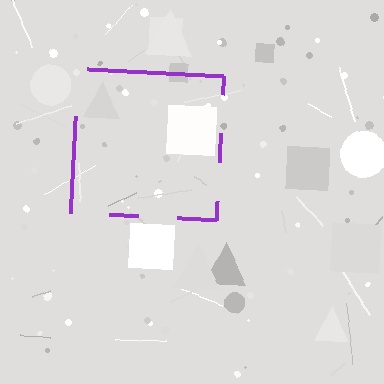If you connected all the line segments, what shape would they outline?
They would outline a square.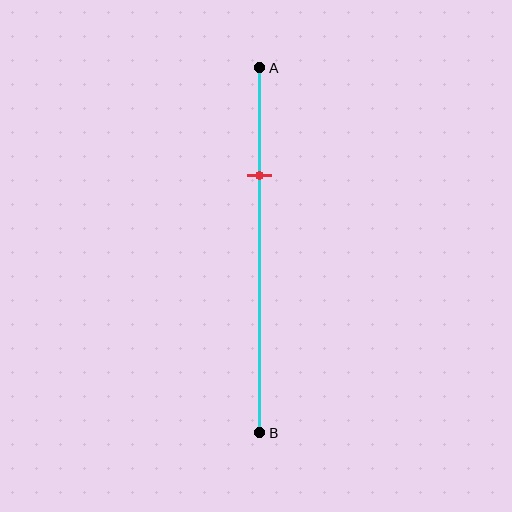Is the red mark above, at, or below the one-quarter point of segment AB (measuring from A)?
The red mark is below the one-quarter point of segment AB.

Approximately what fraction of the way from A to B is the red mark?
The red mark is approximately 30% of the way from A to B.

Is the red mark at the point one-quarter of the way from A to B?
No, the mark is at about 30% from A, not at the 25% one-quarter point.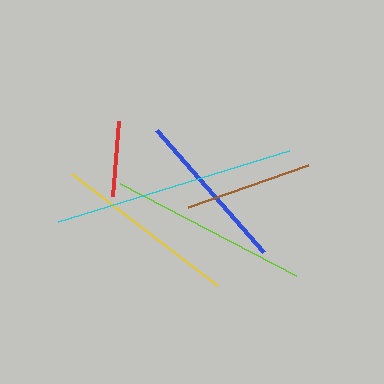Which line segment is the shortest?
The red line is the shortest at approximately 75 pixels.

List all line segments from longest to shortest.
From longest to shortest: cyan, lime, yellow, blue, brown, red.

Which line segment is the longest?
The cyan line is the longest at approximately 242 pixels.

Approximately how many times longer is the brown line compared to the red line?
The brown line is approximately 1.7 times the length of the red line.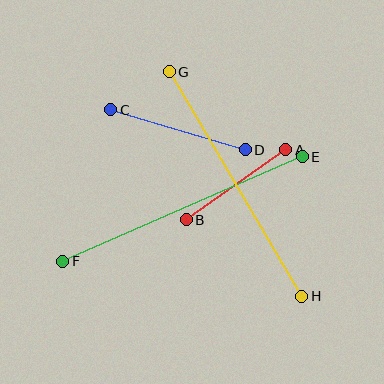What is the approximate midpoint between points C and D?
The midpoint is at approximately (178, 130) pixels.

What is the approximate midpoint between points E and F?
The midpoint is at approximately (183, 209) pixels.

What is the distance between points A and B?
The distance is approximately 121 pixels.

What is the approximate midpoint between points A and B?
The midpoint is at approximately (236, 185) pixels.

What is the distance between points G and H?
The distance is approximately 261 pixels.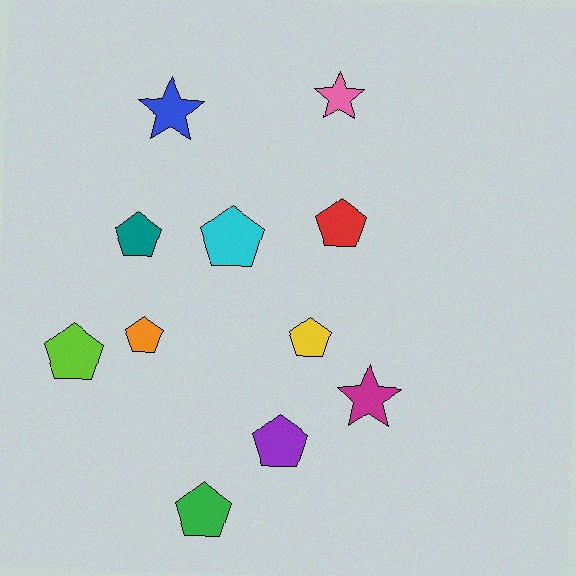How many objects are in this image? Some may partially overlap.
There are 11 objects.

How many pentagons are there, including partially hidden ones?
There are 8 pentagons.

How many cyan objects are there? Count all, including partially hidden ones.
There is 1 cyan object.